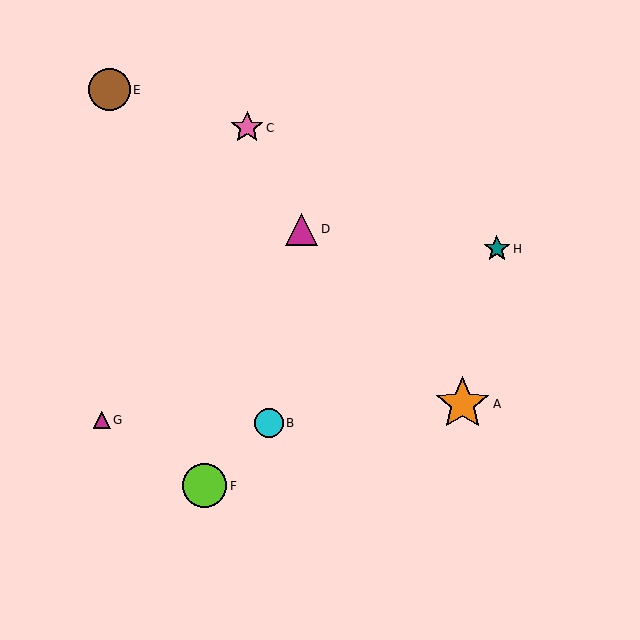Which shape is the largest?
The orange star (labeled A) is the largest.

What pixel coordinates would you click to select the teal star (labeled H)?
Click at (497, 249) to select the teal star H.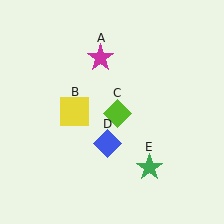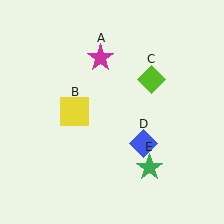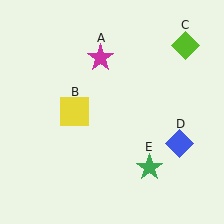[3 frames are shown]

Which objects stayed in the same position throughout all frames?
Magenta star (object A) and yellow square (object B) and green star (object E) remained stationary.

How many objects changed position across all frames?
2 objects changed position: lime diamond (object C), blue diamond (object D).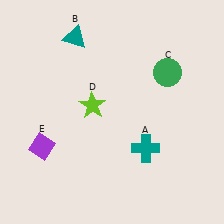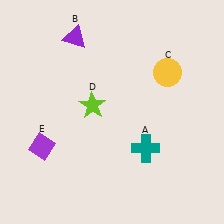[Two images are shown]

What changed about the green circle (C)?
In Image 1, C is green. In Image 2, it changed to yellow.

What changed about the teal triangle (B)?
In Image 1, B is teal. In Image 2, it changed to purple.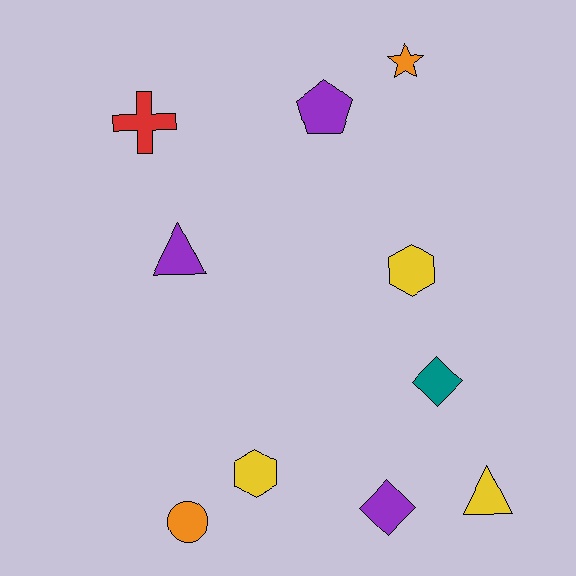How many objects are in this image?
There are 10 objects.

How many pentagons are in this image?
There is 1 pentagon.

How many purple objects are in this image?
There are 3 purple objects.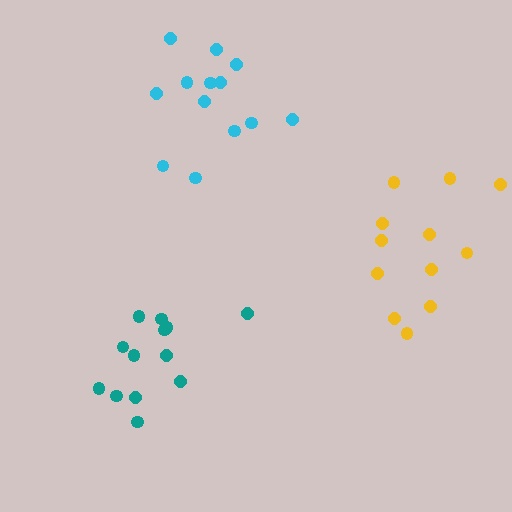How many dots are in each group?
Group 1: 13 dots, Group 2: 12 dots, Group 3: 13 dots (38 total).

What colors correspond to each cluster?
The clusters are colored: teal, yellow, cyan.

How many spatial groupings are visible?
There are 3 spatial groupings.